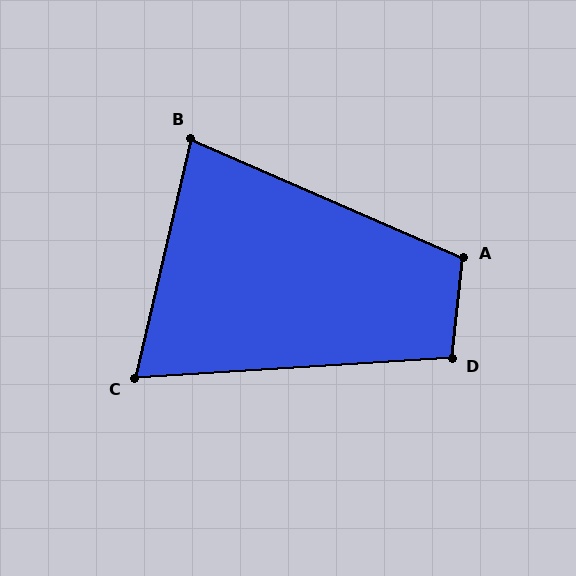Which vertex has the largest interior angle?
A, at approximately 107 degrees.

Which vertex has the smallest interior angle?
C, at approximately 73 degrees.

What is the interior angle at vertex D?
Approximately 100 degrees (obtuse).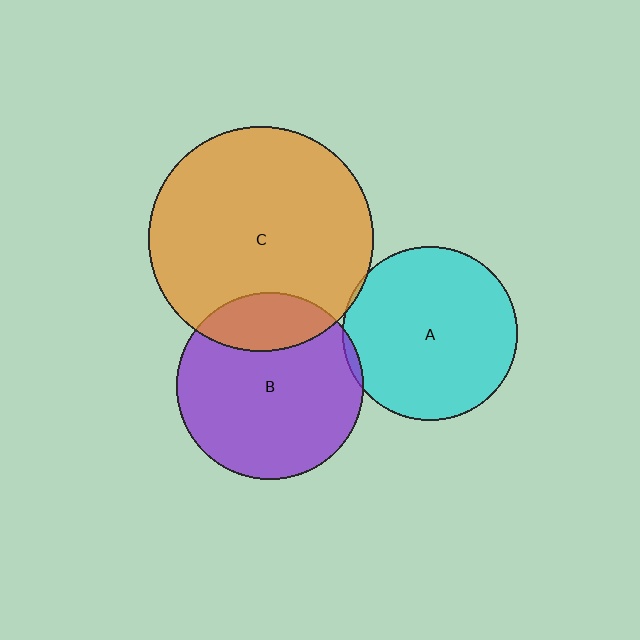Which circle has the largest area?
Circle C (orange).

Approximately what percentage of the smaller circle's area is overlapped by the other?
Approximately 5%.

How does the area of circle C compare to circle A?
Approximately 1.7 times.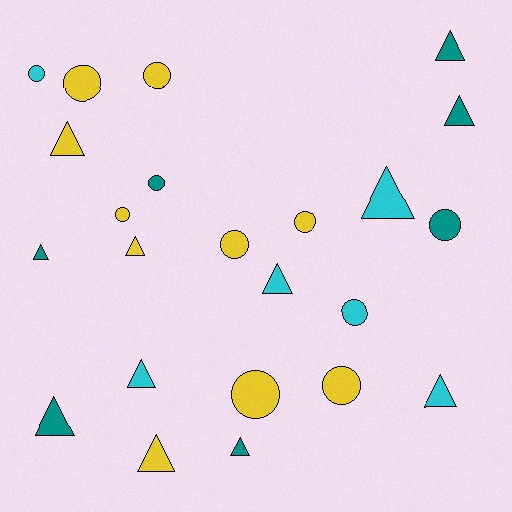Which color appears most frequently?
Yellow, with 10 objects.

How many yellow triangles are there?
There are 3 yellow triangles.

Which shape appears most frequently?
Triangle, with 12 objects.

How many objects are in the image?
There are 23 objects.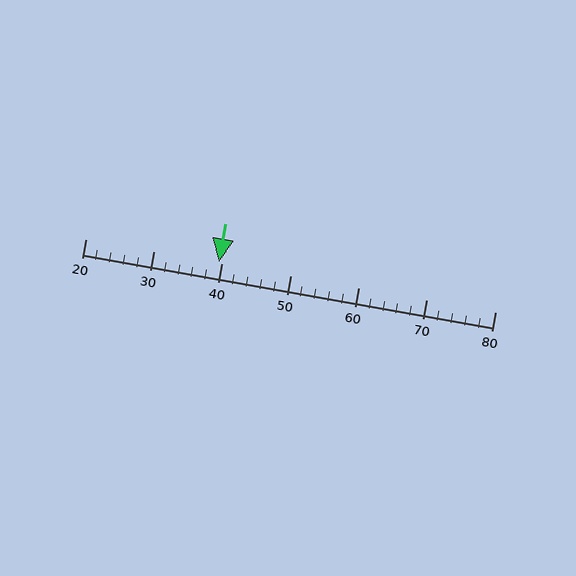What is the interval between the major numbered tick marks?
The major tick marks are spaced 10 units apart.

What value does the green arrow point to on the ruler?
The green arrow points to approximately 40.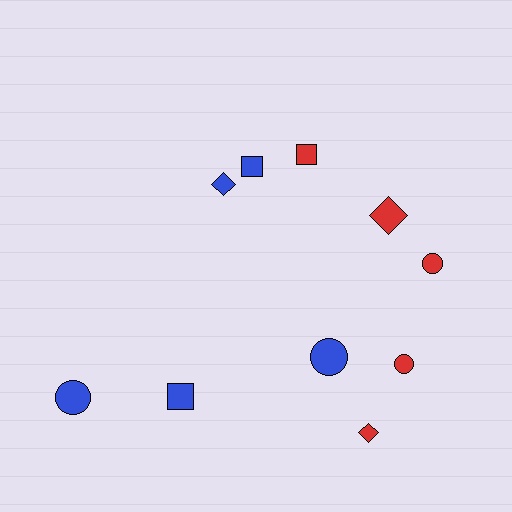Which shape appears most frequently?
Circle, with 4 objects.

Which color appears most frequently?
Red, with 5 objects.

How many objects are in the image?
There are 10 objects.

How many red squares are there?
There is 1 red square.